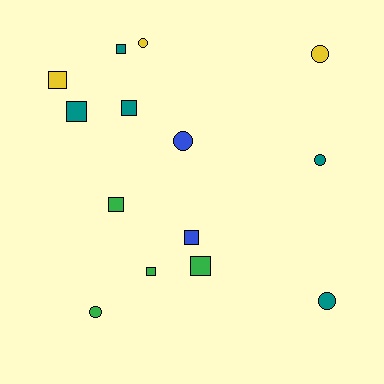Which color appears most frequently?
Teal, with 5 objects.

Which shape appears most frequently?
Square, with 8 objects.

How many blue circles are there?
There is 1 blue circle.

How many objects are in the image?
There are 14 objects.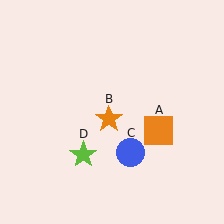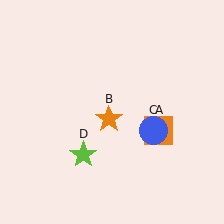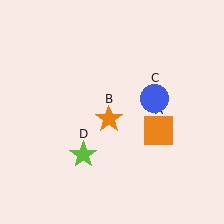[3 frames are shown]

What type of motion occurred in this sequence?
The blue circle (object C) rotated counterclockwise around the center of the scene.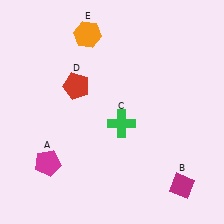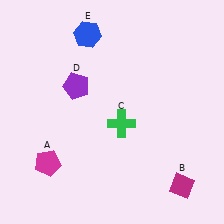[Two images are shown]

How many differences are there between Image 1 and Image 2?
There are 2 differences between the two images.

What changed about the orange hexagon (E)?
In Image 1, E is orange. In Image 2, it changed to blue.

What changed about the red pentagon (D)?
In Image 1, D is red. In Image 2, it changed to purple.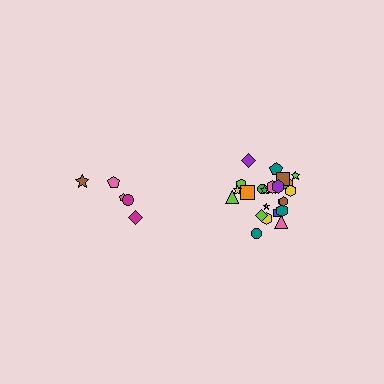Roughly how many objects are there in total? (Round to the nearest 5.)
Roughly 30 objects in total.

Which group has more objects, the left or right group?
The right group.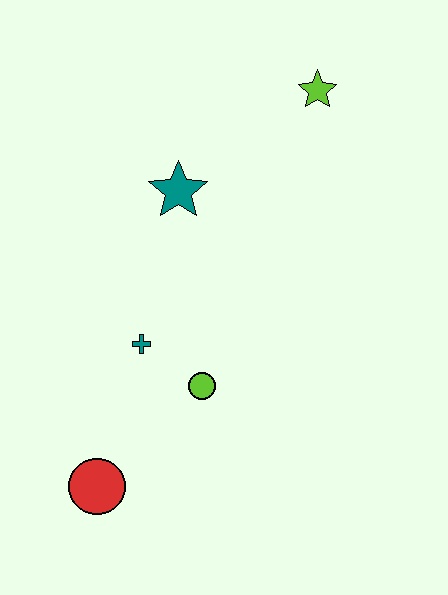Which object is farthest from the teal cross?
The lime star is farthest from the teal cross.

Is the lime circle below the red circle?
No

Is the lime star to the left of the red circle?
No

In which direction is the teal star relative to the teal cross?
The teal star is above the teal cross.